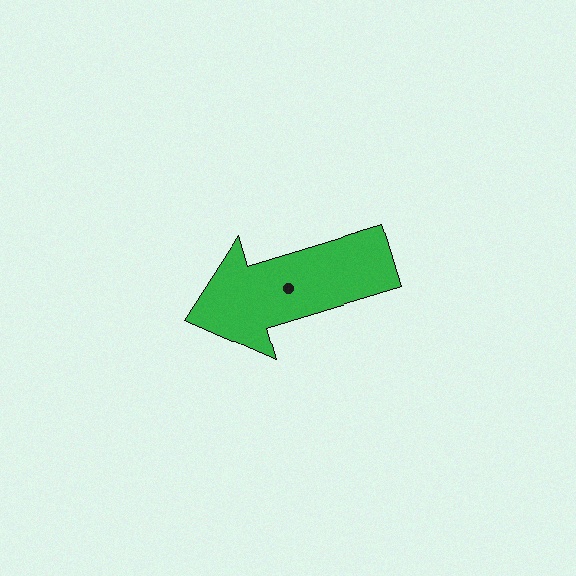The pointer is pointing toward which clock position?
Roughly 8 o'clock.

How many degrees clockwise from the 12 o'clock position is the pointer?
Approximately 253 degrees.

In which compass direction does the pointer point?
West.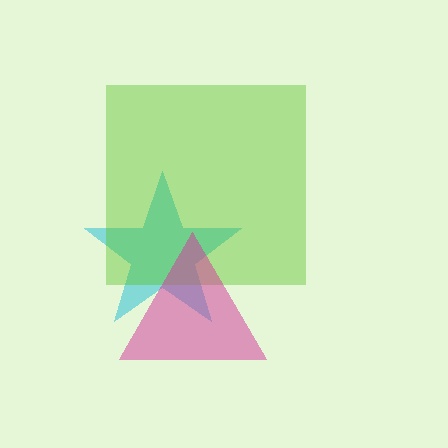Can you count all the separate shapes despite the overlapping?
Yes, there are 3 separate shapes.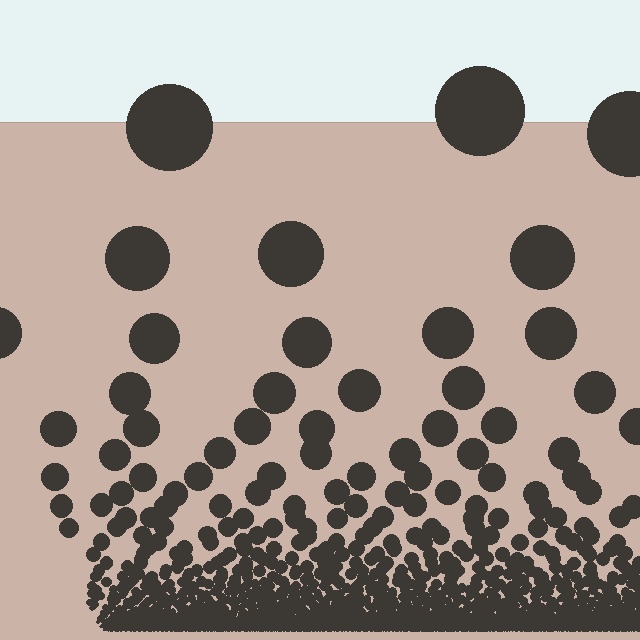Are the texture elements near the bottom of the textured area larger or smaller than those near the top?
Smaller. The gradient is inverted — elements near the bottom are smaller and denser.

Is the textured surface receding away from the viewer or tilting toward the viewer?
The surface appears to tilt toward the viewer. Texture elements get larger and sparser toward the top.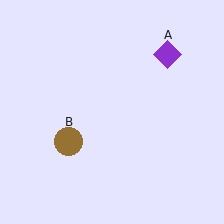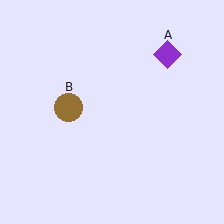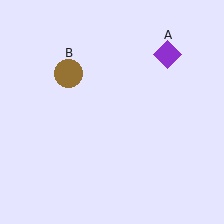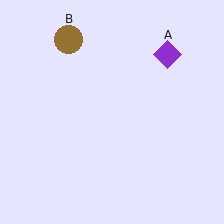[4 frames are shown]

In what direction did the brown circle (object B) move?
The brown circle (object B) moved up.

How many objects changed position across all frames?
1 object changed position: brown circle (object B).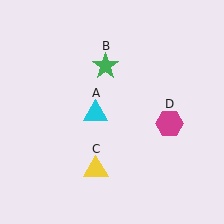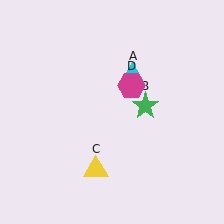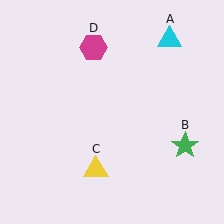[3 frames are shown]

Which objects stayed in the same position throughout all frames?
Yellow triangle (object C) remained stationary.